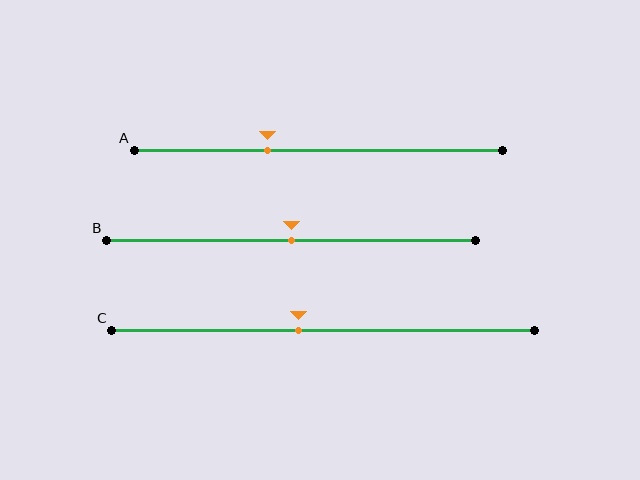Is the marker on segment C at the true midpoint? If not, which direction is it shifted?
No, the marker on segment C is shifted to the left by about 6% of the segment length.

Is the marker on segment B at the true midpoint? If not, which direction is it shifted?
Yes, the marker on segment B is at the true midpoint.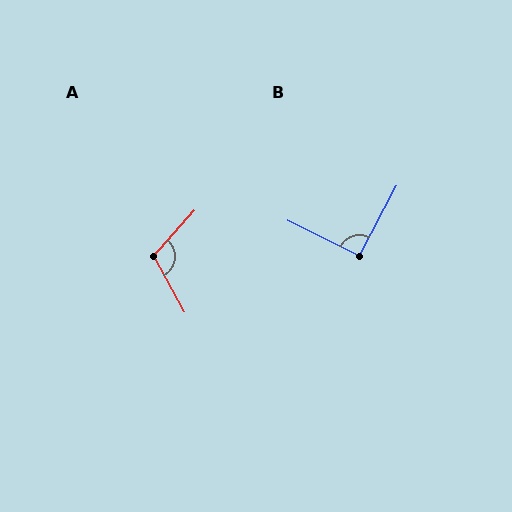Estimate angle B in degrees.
Approximately 92 degrees.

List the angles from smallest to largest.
B (92°), A (110°).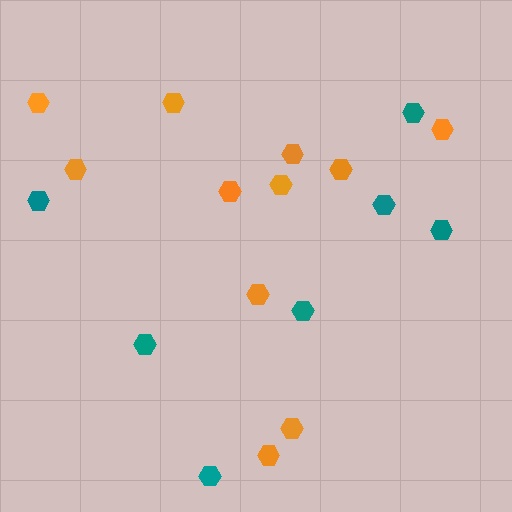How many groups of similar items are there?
There are 2 groups: one group of orange hexagons (11) and one group of teal hexagons (7).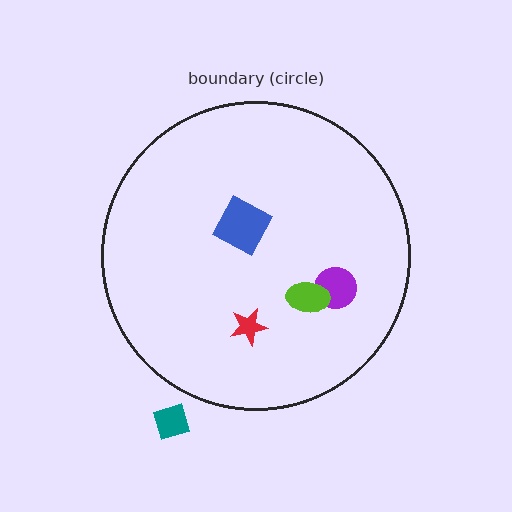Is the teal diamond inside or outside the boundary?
Outside.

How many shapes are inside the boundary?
4 inside, 1 outside.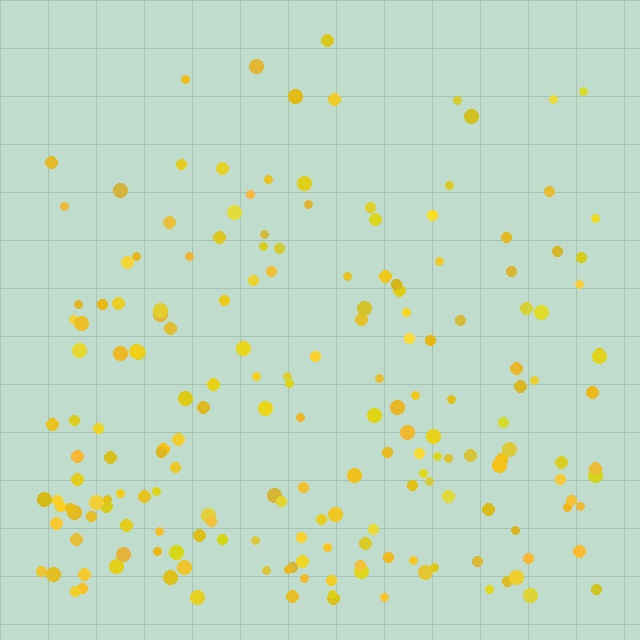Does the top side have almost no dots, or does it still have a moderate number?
Still a moderate number, just noticeably fewer than the bottom.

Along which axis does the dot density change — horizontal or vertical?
Vertical.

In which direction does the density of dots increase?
From top to bottom, with the bottom side densest.